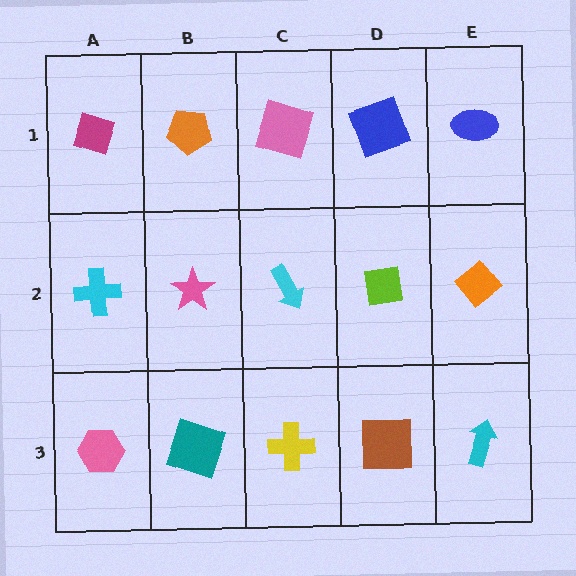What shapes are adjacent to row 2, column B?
An orange pentagon (row 1, column B), a teal square (row 3, column B), a cyan cross (row 2, column A), a cyan arrow (row 2, column C).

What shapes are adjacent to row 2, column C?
A pink square (row 1, column C), a yellow cross (row 3, column C), a pink star (row 2, column B), a lime square (row 2, column D).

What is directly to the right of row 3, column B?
A yellow cross.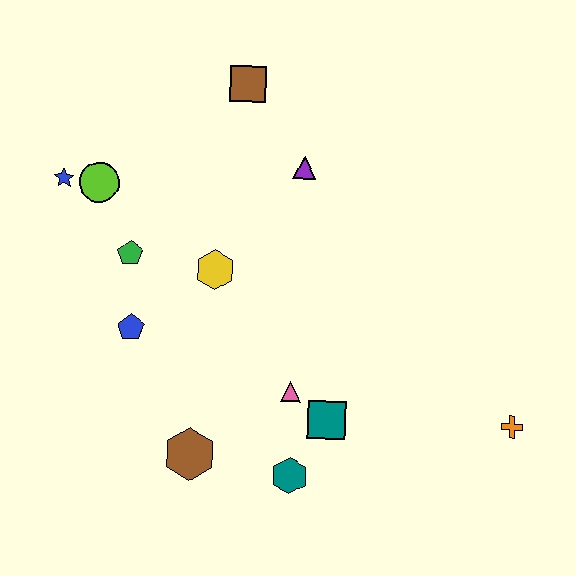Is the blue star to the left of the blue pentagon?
Yes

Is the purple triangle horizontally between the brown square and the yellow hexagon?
No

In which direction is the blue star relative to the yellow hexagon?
The blue star is to the left of the yellow hexagon.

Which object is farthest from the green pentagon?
The orange cross is farthest from the green pentagon.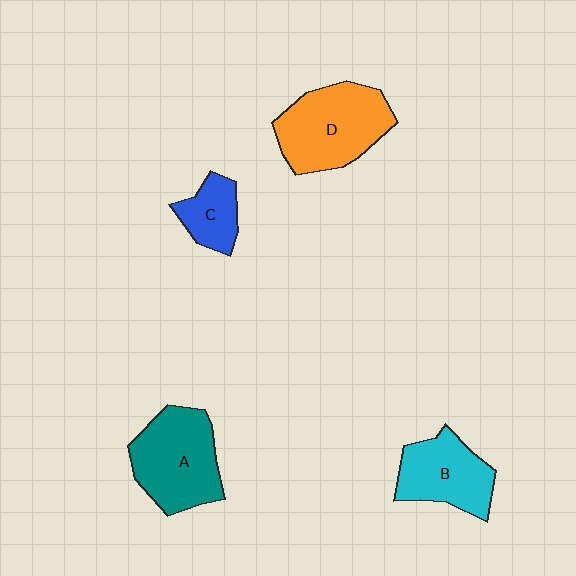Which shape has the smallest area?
Shape C (blue).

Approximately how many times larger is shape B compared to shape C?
Approximately 1.7 times.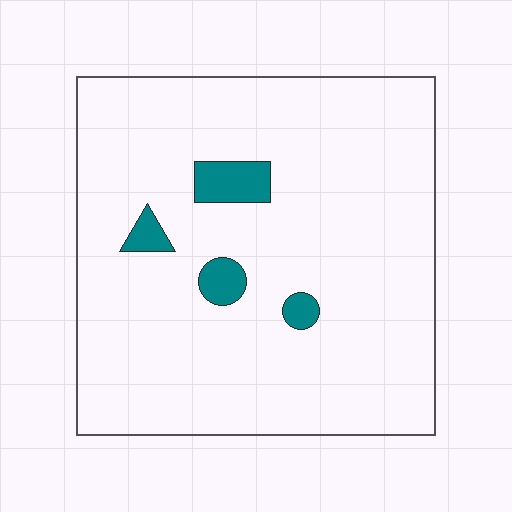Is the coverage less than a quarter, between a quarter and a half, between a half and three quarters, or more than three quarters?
Less than a quarter.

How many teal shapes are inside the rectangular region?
4.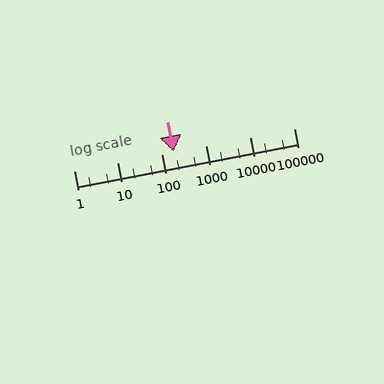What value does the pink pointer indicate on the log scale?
The pointer indicates approximately 180.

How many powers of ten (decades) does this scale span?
The scale spans 5 decades, from 1 to 100000.